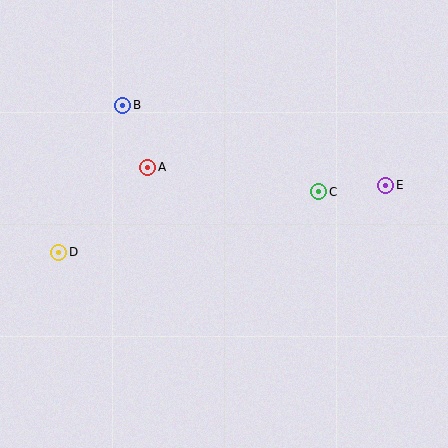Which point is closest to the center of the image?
Point A at (147, 167) is closest to the center.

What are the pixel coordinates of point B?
Point B is at (123, 105).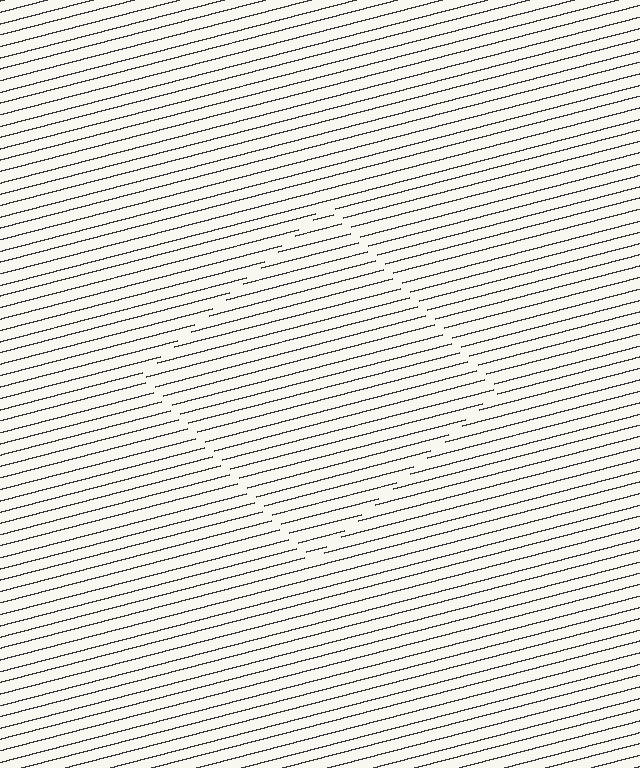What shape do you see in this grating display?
An illusory square. The interior of the shape contains the same grating, shifted by half a period — the contour is defined by the phase discontinuity where line-ends from the inner and outer gratings abut.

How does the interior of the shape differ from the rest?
The interior of the shape contains the same grating, shifted by half a period — the contour is defined by the phase discontinuity where line-ends from the inner and outer gratings abut.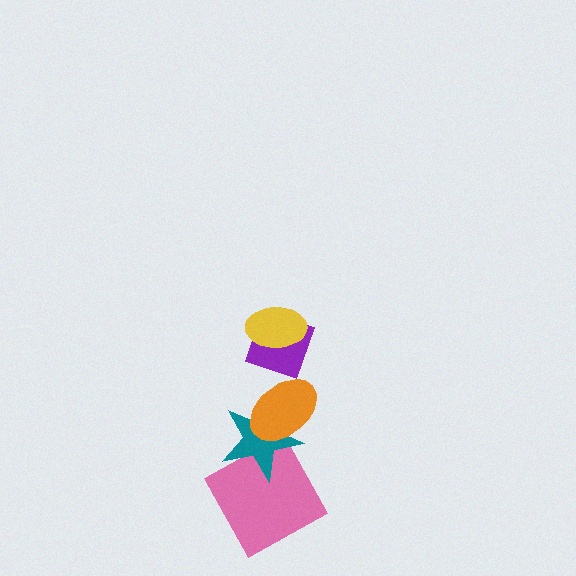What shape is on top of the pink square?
The teal star is on top of the pink square.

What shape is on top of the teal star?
The orange ellipse is on top of the teal star.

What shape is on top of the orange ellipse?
The purple diamond is on top of the orange ellipse.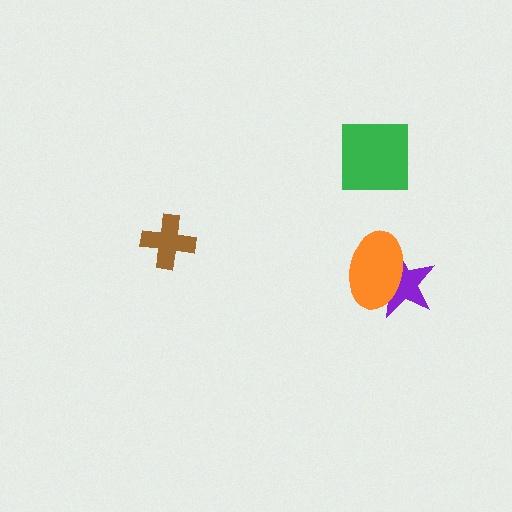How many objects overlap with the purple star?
1 object overlaps with the purple star.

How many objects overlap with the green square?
0 objects overlap with the green square.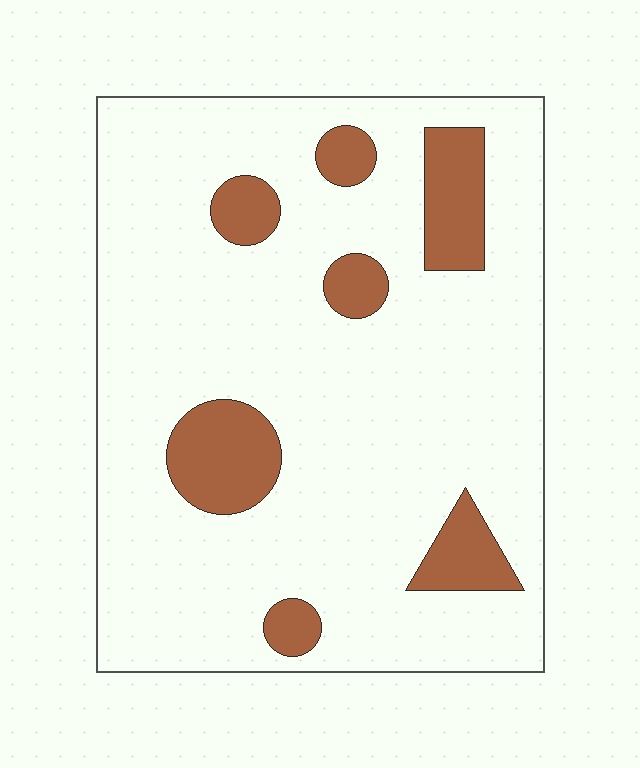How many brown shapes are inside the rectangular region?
7.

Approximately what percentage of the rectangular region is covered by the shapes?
Approximately 15%.